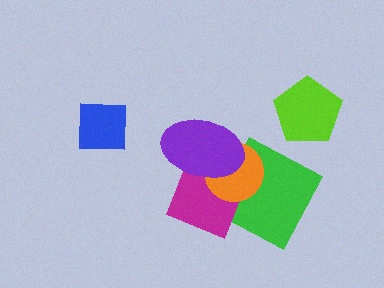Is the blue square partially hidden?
No, no other shape covers it.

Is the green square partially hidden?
Yes, it is partially covered by another shape.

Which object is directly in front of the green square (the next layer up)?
The magenta diamond is directly in front of the green square.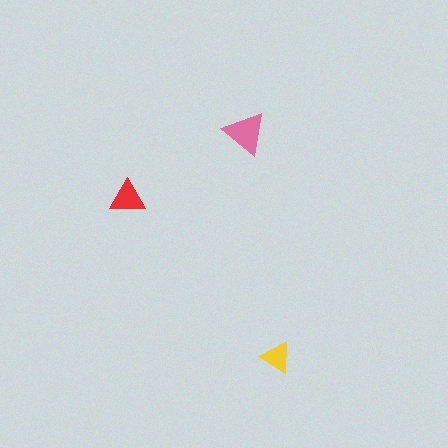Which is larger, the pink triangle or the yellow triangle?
The pink one.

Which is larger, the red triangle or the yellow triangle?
The red one.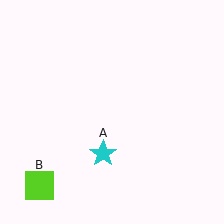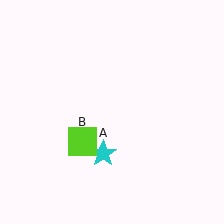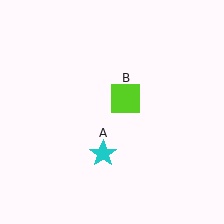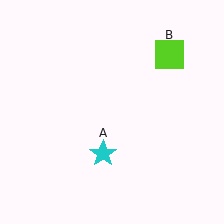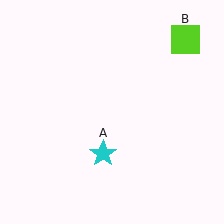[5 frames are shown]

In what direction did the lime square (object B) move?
The lime square (object B) moved up and to the right.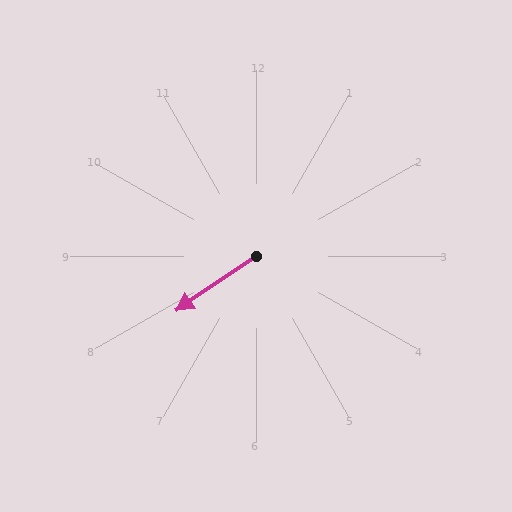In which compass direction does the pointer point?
Southwest.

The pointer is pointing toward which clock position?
Roughly 8 o'clock.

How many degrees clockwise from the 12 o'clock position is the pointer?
Approximately 236 degrees.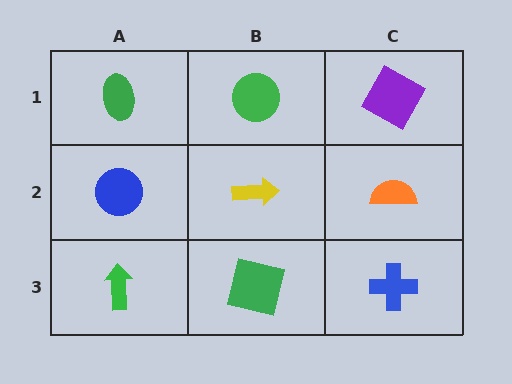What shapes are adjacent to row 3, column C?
An orange semicircle (row 2, column C), a green square (row 3, column B).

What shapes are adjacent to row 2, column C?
A purple square (row 1, column C), a blue cross (row 3, column C), a yellow arrow (row 2, column B).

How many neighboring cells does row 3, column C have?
2.